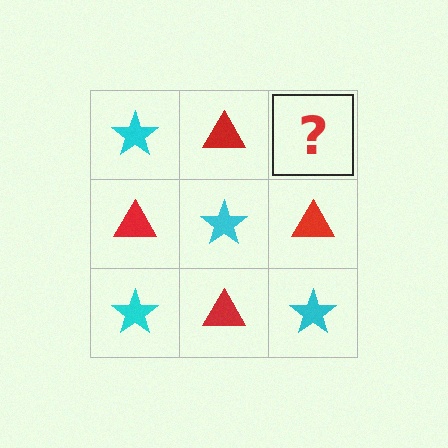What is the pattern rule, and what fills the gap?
The rule is that it alternates cyan star and red triangle in a checkerboard pattern. The gap should be filled with a cyan star.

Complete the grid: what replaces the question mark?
The question mark should be replaced with a cyan star.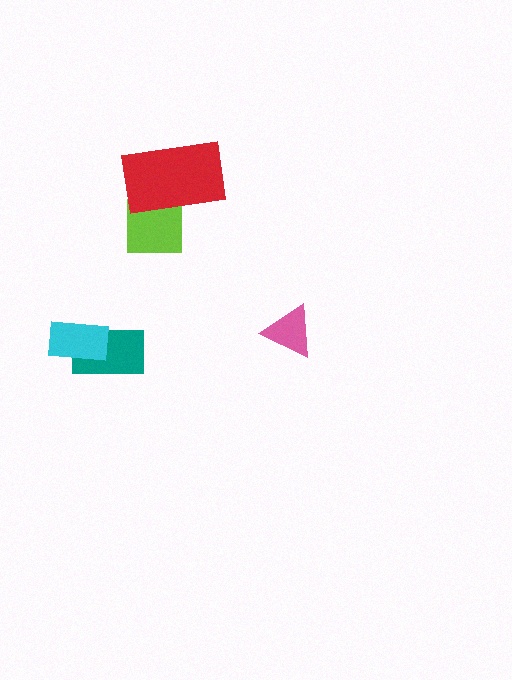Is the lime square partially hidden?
Yes, it is partially covered by another shape.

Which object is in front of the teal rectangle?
The cyan rectangle is in front of the teal rectangle.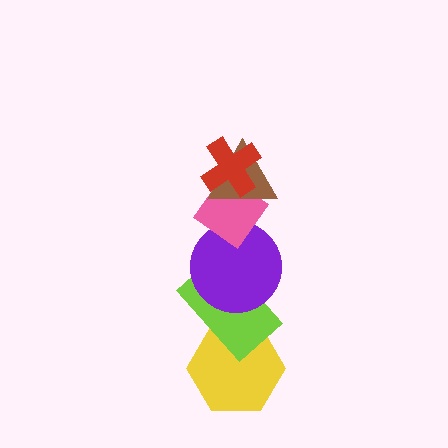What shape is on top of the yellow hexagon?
The lime rectangle is on top of the yellow hexagon.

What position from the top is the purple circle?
The purple circle is 4th from the top.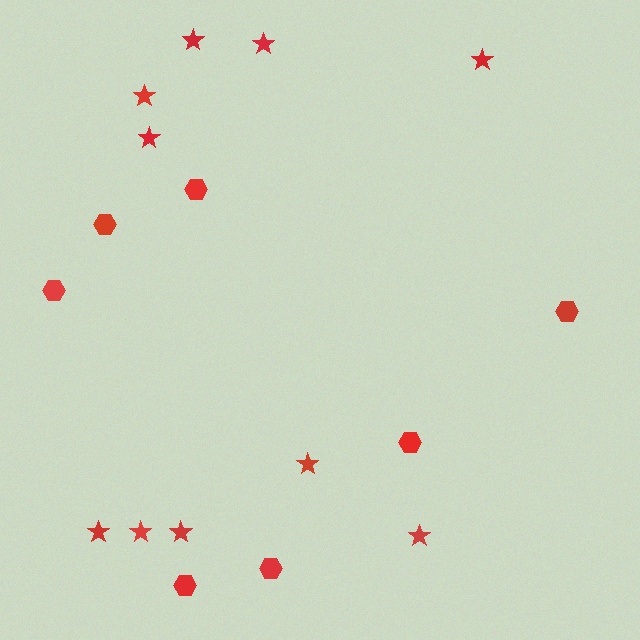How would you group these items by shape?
There are 2 groups: one group of hexagons (7) and one group of stars (10).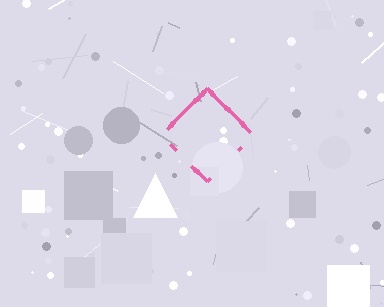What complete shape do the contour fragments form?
The contour fragments form a diamond.